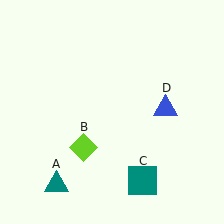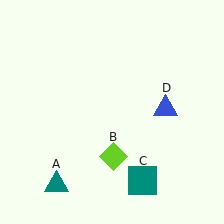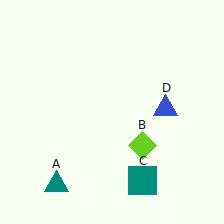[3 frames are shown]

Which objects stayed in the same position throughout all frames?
Teal triangle (object A) and teal square (object C) and blue triangle (object D) remained stationary.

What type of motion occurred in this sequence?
The lime diamond (object B) rotated counterclockwise around the center of the scene.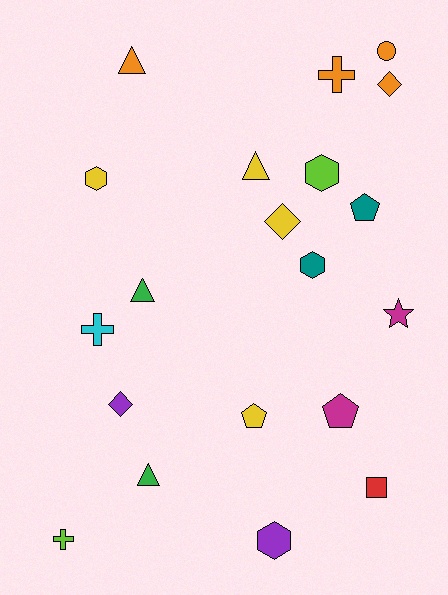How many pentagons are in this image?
There are 3 pentagons.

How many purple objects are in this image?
There are 2 purple objects.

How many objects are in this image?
There are 20 objects.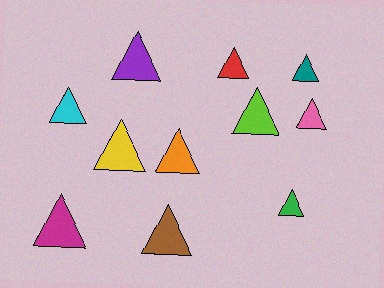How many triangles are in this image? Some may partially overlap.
There are 11 triangles.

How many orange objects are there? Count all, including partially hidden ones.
There is 1 orange object.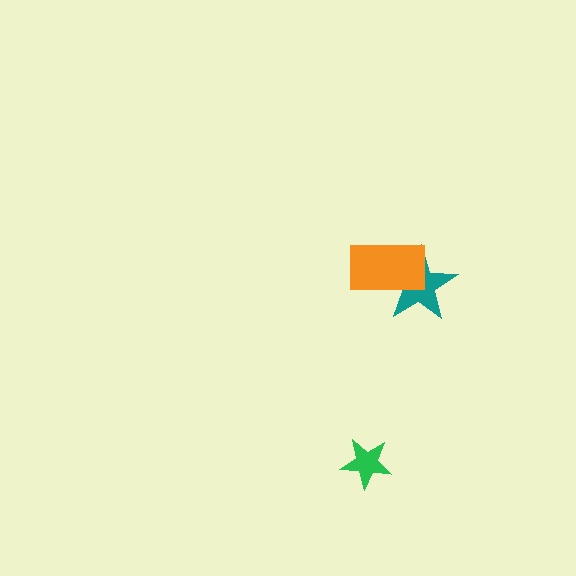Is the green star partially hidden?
No, no other shape covers it.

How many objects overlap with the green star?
0 objects overlap with the green star.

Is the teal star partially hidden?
Yes, it is partially covered by another shape.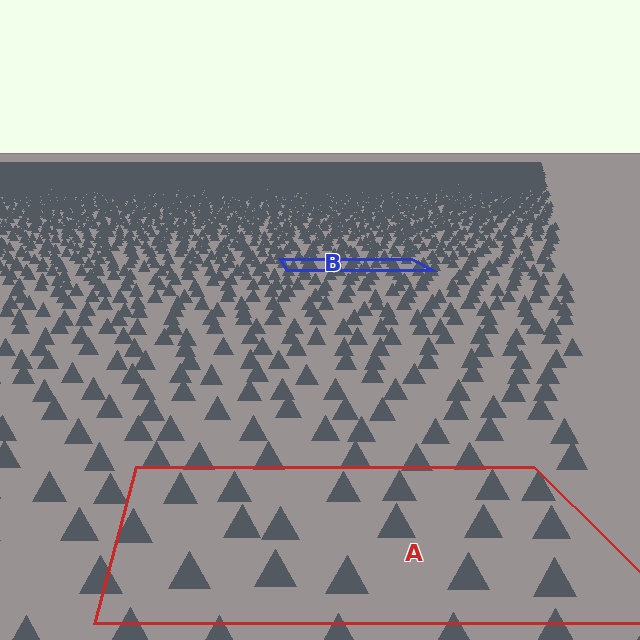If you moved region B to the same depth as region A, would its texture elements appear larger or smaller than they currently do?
They would appear larger. At a closer depth, the same texture elements are projected at a bigger on-screen size.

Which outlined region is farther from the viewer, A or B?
Region B is farther from the viewer — the texture elements inside it appear smaller and more densely packed.